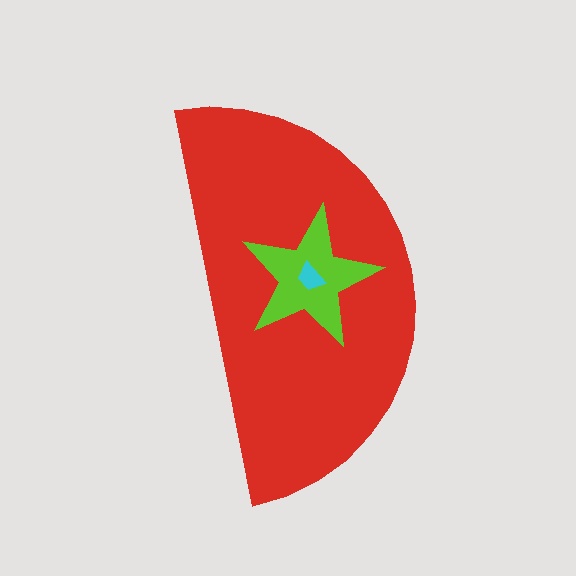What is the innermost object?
The cyan trapezoid.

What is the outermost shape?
The red semicircle.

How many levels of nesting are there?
3.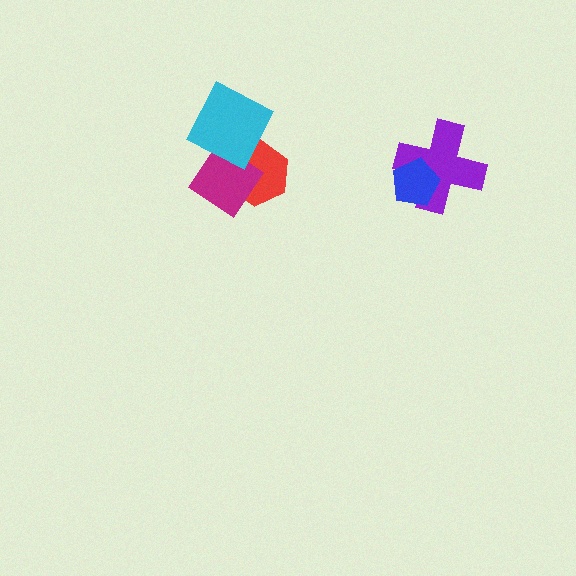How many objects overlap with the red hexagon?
2 objects overlap with the red hexagon.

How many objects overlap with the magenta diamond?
2 objects overlap with the magenta diamond.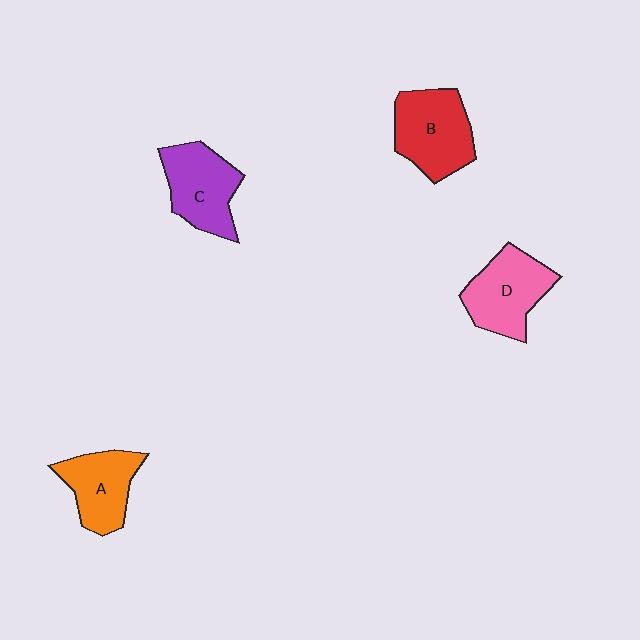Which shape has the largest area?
Shape B (red).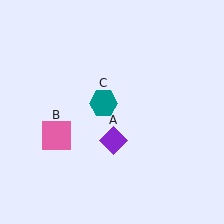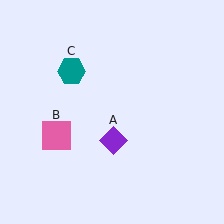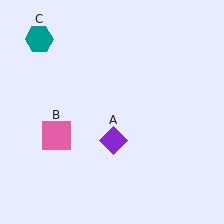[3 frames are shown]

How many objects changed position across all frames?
1 object changed position: teal hexagon (object C).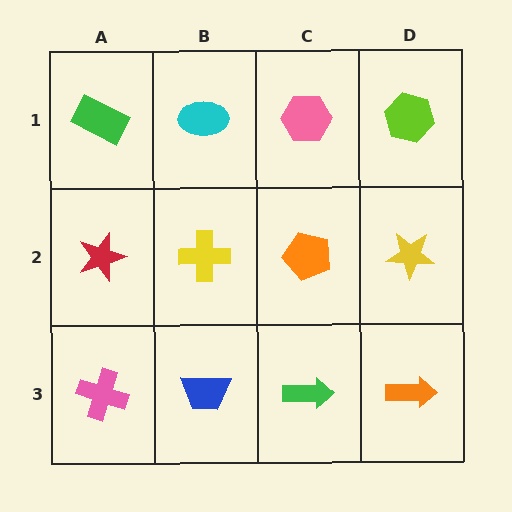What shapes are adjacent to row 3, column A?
A red star (row 2, column A), a blue trapezoid (row 3, column B).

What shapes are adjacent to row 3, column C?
An orange pentagon (row 2, column C), a blue trapezoid (row 3, column B), an orange arrow (row 3, column D).